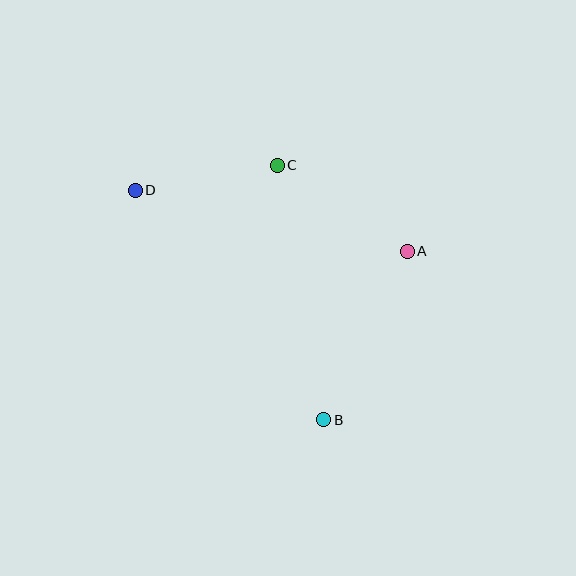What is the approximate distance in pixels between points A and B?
The distance between A and B is approximately 188 pixels.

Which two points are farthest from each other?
Points B and D are farthest from each other.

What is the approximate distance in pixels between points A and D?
The distance between A and D is approximately 278 pixels.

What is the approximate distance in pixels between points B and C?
The distance between B and C is approximately 259 pixels.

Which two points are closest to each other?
Points C and D are closest to each other.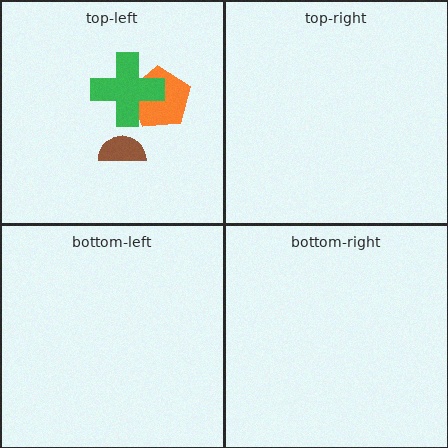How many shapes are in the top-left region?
3.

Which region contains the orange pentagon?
The top-left region.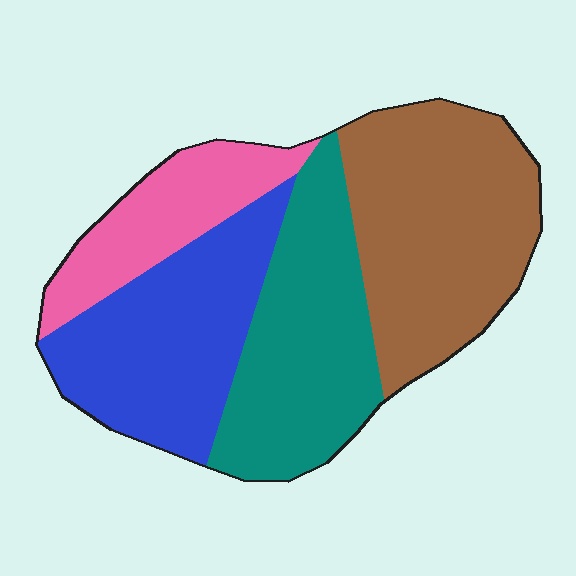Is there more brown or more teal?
Brown.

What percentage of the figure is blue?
Blue takes up between a sixth and a third of the figure.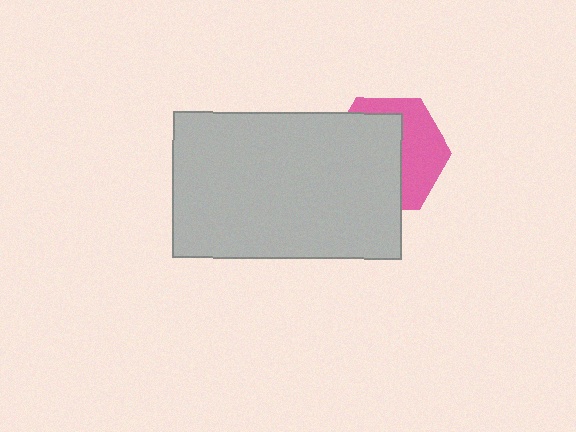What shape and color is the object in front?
The object in front is a light gray rectangle.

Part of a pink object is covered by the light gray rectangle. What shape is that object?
It is a hexagon.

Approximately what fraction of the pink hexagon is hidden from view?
Roughly 58% of the pink hexagon is hidden behind the light gray rectangle.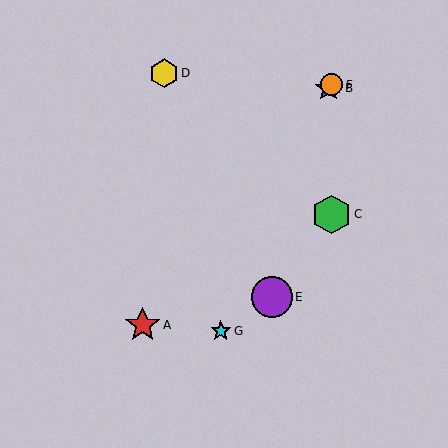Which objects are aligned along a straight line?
Objects A, B, F are aligned along a straight line.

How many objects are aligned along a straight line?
3 objects (A, B, F) are aligned along a straight line.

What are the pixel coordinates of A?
Object A is at (143, 325).